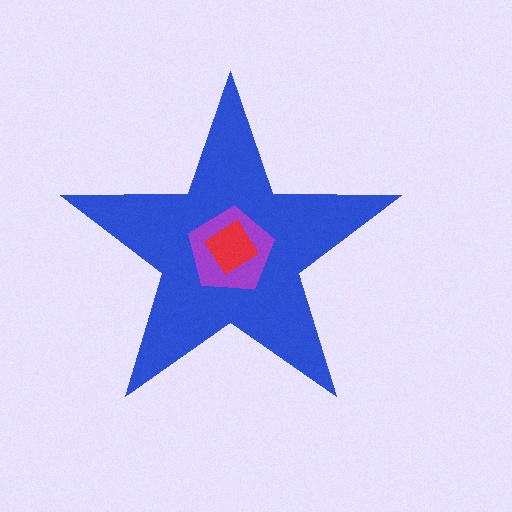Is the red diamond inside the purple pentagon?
Yes.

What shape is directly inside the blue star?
The purple pentagon.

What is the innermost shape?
The red diamond.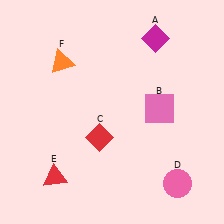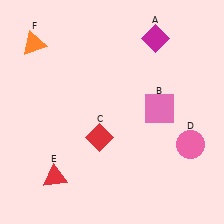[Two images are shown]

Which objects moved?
The objects that moved are: the pink circle (D), the orange triangle (F).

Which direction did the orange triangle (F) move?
The orange triangle (F) moved left.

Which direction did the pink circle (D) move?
The pink circle (D) moved up.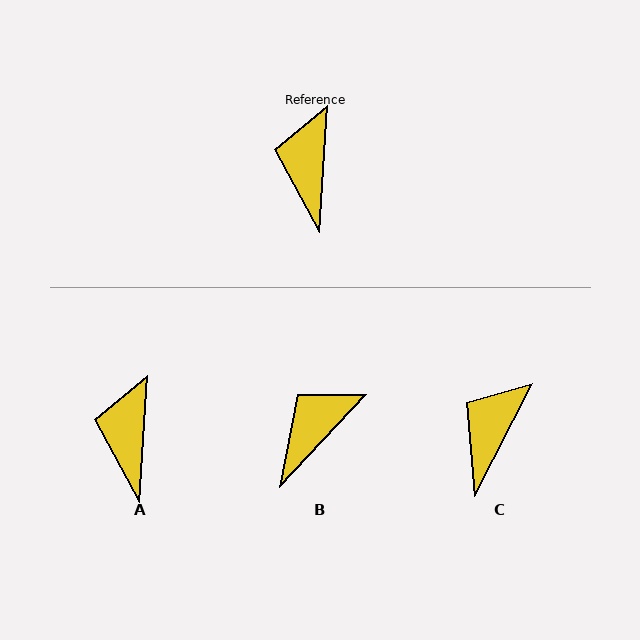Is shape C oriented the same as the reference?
No, it is off by about 24 degrees.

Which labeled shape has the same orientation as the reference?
A.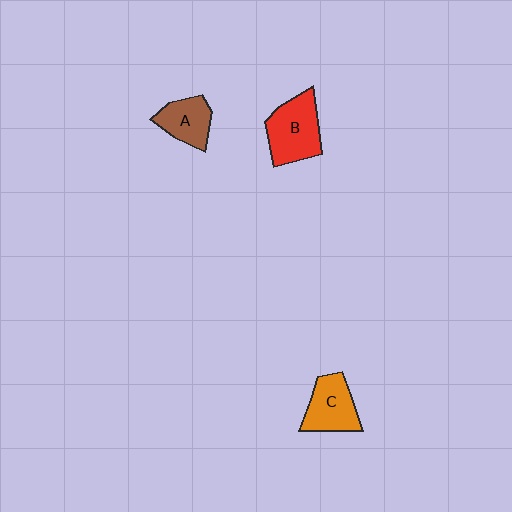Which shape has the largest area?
Shape B (red).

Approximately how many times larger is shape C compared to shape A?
Approximately 1.2 times.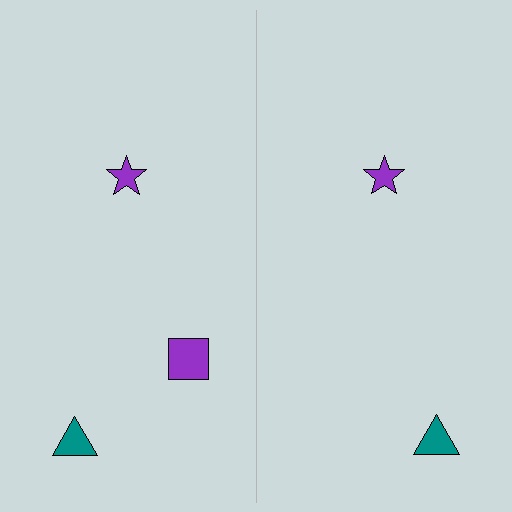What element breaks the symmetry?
A purple square is missing from the right side.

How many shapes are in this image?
There are 5 shapes in this image.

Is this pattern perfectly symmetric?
No, the pattern is not perfectly symmetric. A purple square is missing from the right side.